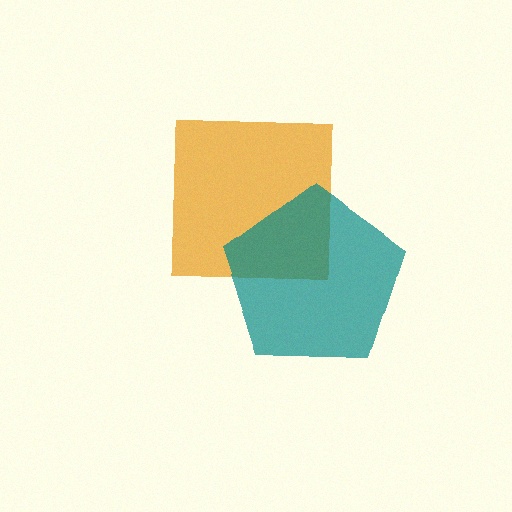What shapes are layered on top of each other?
The layered shapes are: an orange square, a teal pentagon.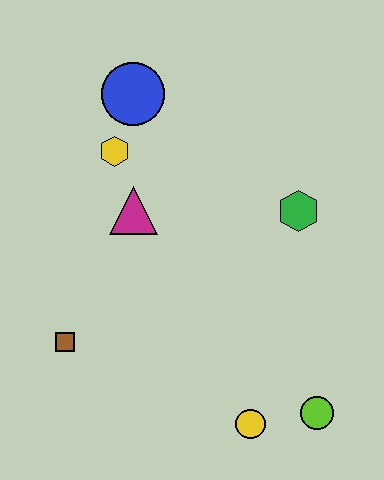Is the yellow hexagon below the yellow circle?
No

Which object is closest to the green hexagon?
The magenta triangle is closest to the green hexagon.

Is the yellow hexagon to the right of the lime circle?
No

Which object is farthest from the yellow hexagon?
The lime circle is farthest from the yellow hexagon.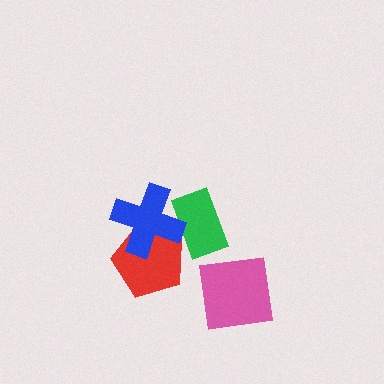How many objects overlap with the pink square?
0 objects overlap with the pink square.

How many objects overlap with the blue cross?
2 objects overlap with the blue cross.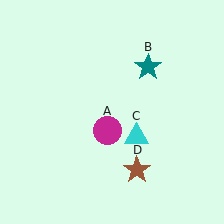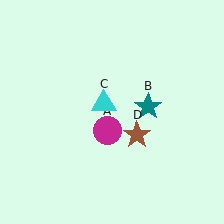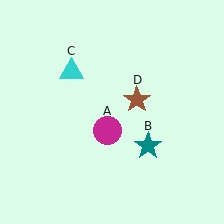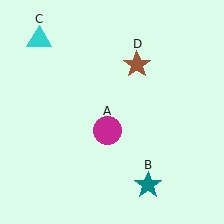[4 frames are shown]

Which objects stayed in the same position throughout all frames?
Magenta circle (object A) remained stationary.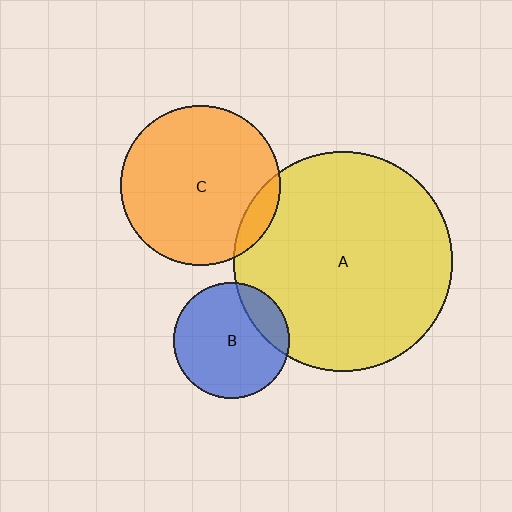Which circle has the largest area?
Circle A (yellow).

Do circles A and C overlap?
Yes.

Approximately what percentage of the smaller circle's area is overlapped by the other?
Approximately 10%.